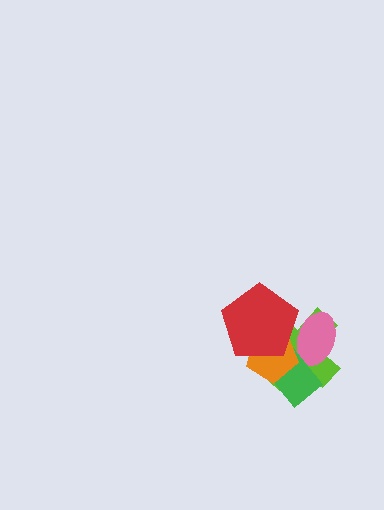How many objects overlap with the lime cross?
4 objects overlap with the lime cross.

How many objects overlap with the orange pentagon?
4 objects overlap with the orange pentagon.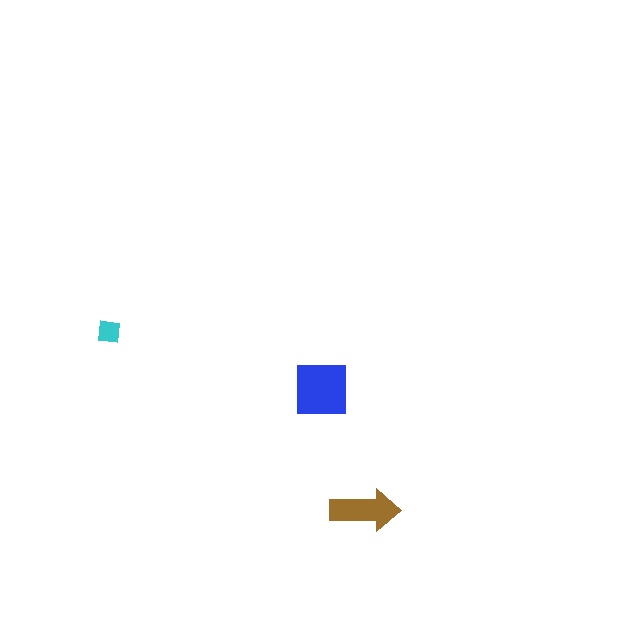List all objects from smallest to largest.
The cyan square, the brown arrow, the blue square.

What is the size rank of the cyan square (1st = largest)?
3rd.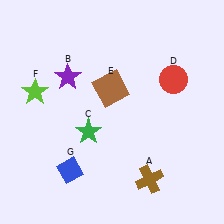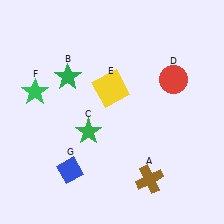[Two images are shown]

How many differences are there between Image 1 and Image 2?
There are 3 differences between the two images.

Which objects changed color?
B changed from purple to green. E changed from brown to yellow. F changed from lime to green.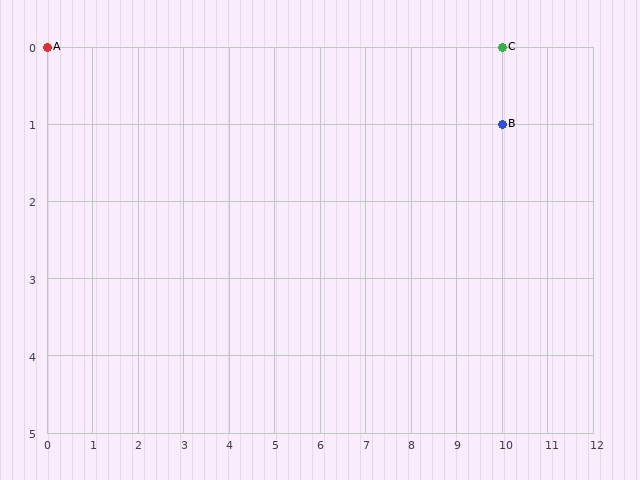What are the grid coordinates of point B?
Point B is at grid coordinates (10, 1).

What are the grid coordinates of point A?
Point A is at grid coordinates (0, 0).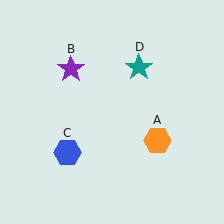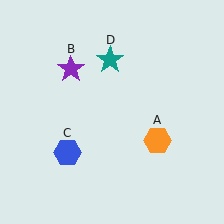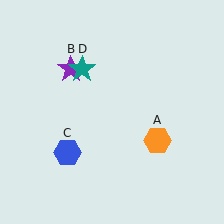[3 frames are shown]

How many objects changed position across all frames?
1 object changed position: teal star (object D).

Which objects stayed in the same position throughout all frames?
Orange hexagon (object A) and purple star (object B) and blue hexagon (object C) remained stationary.